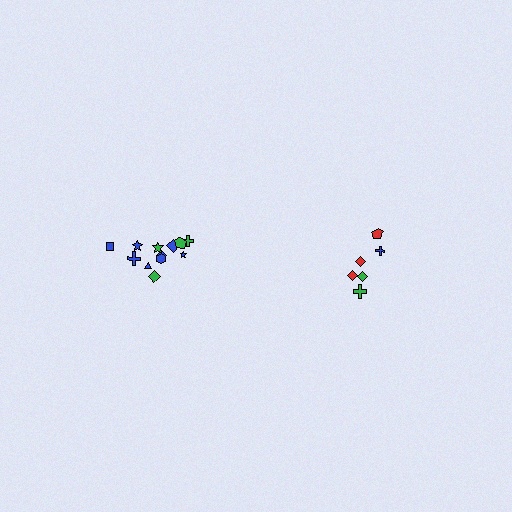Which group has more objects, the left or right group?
The left group.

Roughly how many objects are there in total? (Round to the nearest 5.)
Roughly 20 objects in total.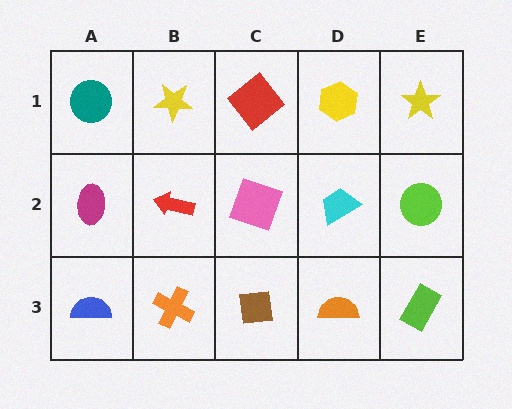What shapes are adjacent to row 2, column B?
A yellow star (row 1, column B), an orange cross (row 3, column B), a magenta ellipse (row 2, column A), a pink square (row 2, column C).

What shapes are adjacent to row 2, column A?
A teal circle (row 1, column A), a blue semicircle (row 3, column A), a red arrow (row 2, column B).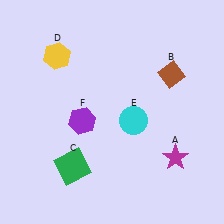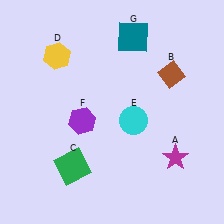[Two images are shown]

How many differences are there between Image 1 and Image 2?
There is 1 difference between the two images.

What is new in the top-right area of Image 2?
A teal square (G) was added in the top-right area of Image 2.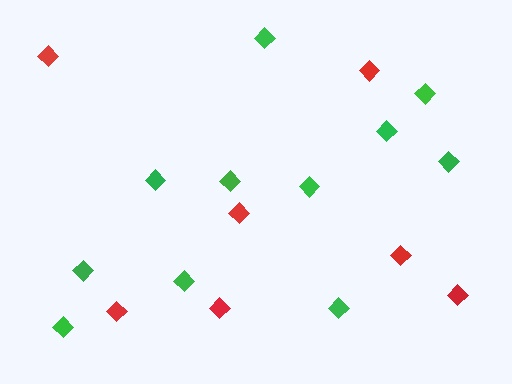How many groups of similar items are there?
There are 2 groups: one group of red diamonds (7) and one group of green diamonds (11).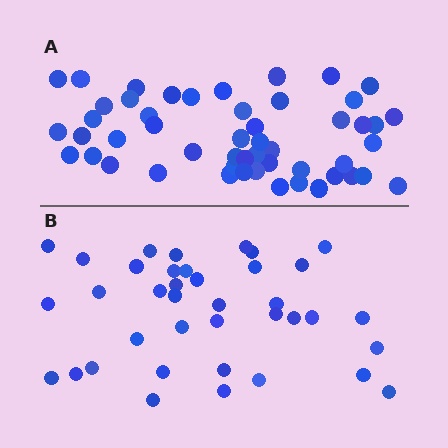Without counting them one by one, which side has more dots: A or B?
Region A (the top region) has more dots.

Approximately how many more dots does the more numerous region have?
Region A has approximately 15 more dots than region B.